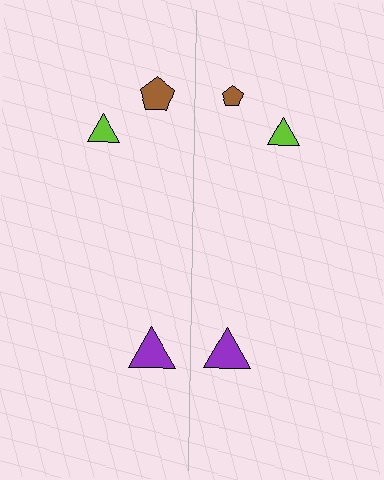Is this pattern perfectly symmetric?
No, the pattern is not perfectly symmetric. The brown pentagon on the right side has a different size than its mirror counterpart.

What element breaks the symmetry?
The brown pentagon on the right side has a different size than its mirror counterpart.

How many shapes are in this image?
There are 6 shapes in this image.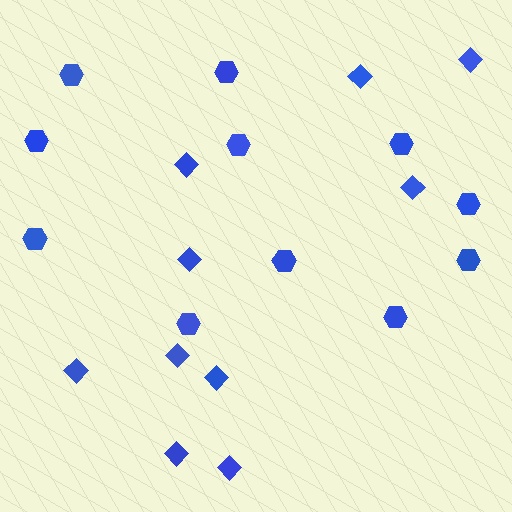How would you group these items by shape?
There are 2 groups: one group of hexagons (11) and one group of diamonds (10).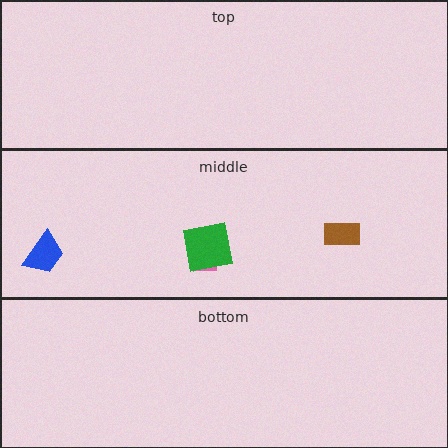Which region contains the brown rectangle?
The middle region.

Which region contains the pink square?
The middle region.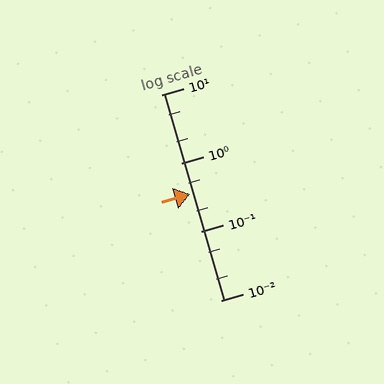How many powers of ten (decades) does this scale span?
The scale spans 3 decades, from 0.01 to 10.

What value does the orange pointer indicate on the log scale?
The pointer indicates approximately 0.35.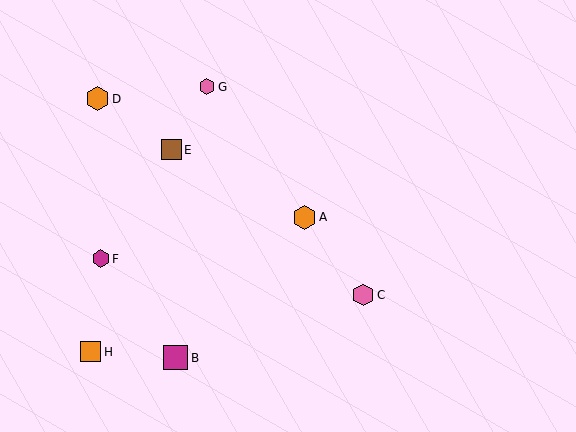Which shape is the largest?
The magenta square (labeled B) is the largest.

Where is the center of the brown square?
The center of the brown square is at (172, 150).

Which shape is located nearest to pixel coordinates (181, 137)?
The brown square (labeled E) at (172, 150) is nearest to that location.